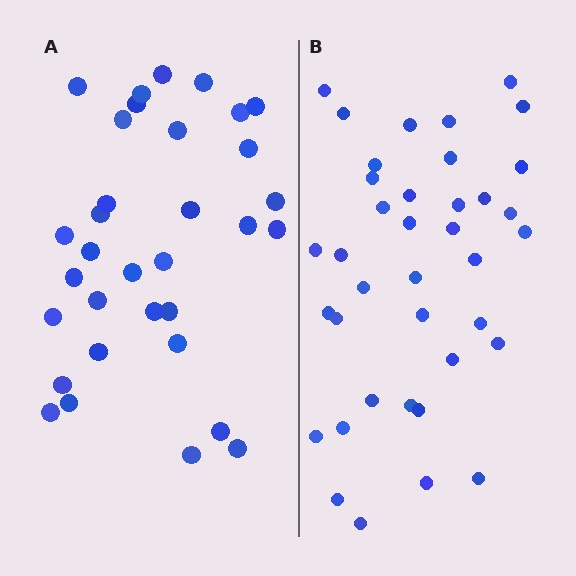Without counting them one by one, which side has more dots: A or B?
Region B (the right region) has more dots.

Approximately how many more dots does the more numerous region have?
Region B has about 5 more dots than region A.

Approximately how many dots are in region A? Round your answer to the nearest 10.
About 30 dots. (The exact count is 33, which rounds to 30.)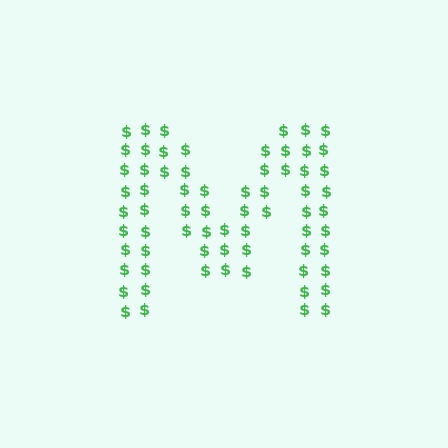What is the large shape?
The large shape is the letter M.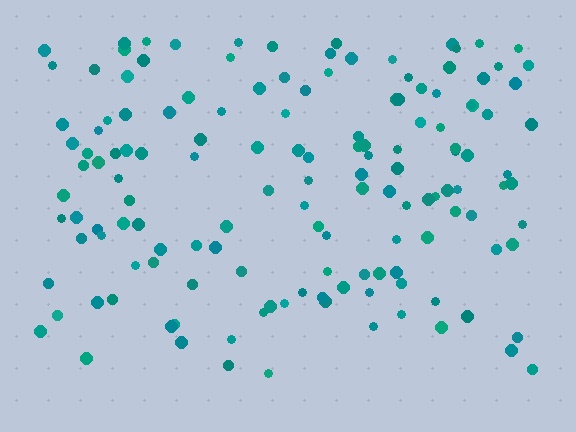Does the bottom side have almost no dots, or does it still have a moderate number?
Still a moderate number, just noticeably fewer than the top.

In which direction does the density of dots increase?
From bottom to top, with the top side densest.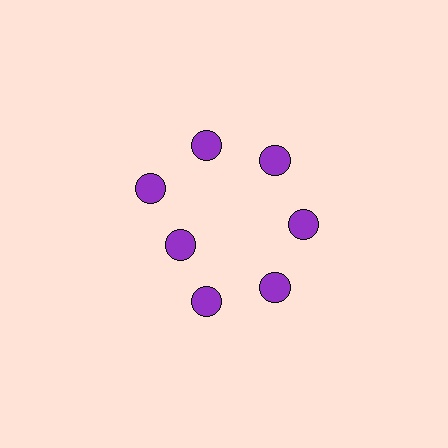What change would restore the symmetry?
The symmetry would be restored by moving it outward, back onto the ring so that all 7 circles sit at equal angles and equal distance from the center.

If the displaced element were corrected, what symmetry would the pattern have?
It would have 7-fold rotational symmetry — the pattern would map onto itself every 51 degrees.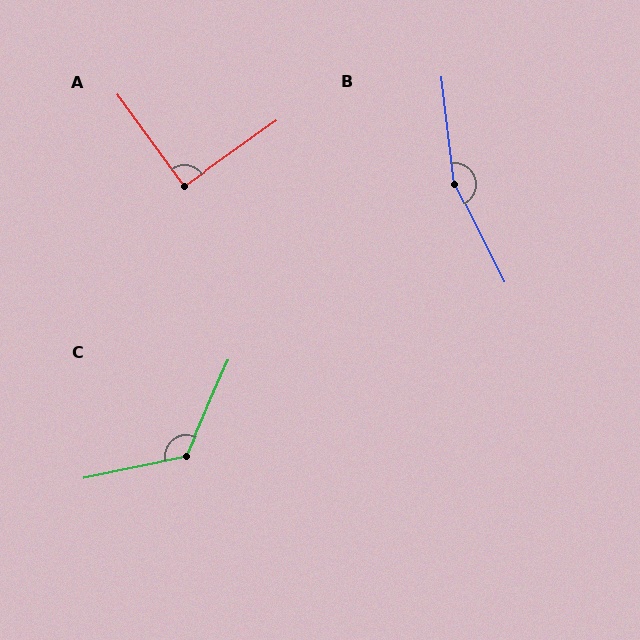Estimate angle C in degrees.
Approximately 126 degrees.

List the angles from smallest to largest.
A (91°), C (126°), B (160°).